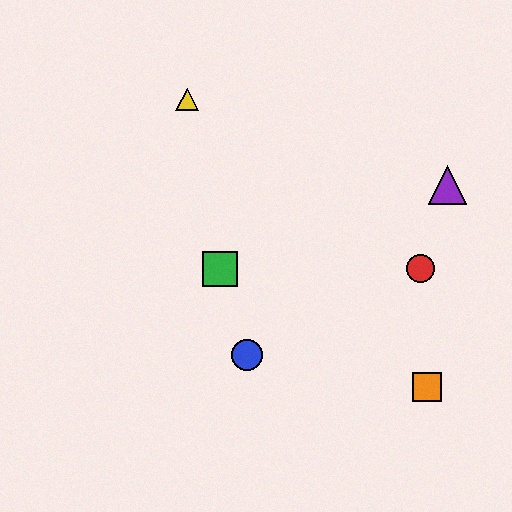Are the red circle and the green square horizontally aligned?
Yes, both are at y≈269.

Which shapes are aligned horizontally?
The red circle, the green square are aligned horizontally.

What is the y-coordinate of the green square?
The green square is at y≈269.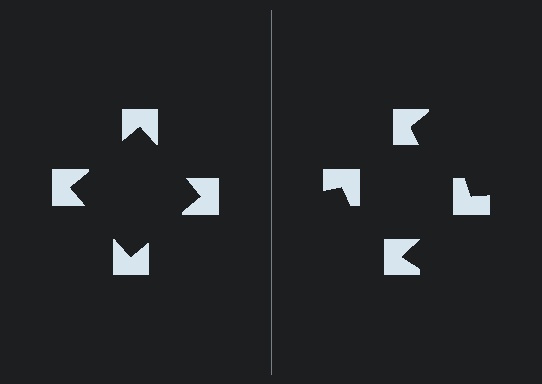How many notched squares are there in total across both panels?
8 — 4 on each side.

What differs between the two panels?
The notched squares are positioned identically on both sides; only the wedge orientations differ. On the left they align to a square; on the right they are misaligned.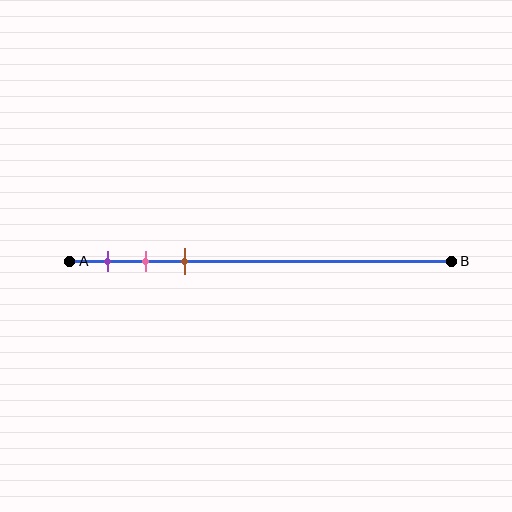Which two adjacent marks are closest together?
The pink and brown marks are the closest adjacent pair.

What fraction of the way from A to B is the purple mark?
The purple mark is approximately 10% (0.1) of the way from A to B.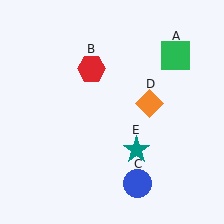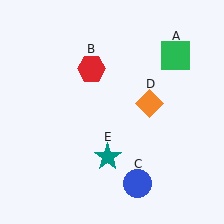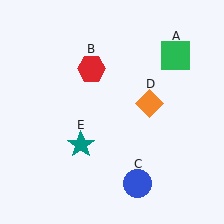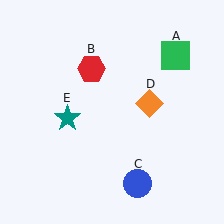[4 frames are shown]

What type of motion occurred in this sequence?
The teal star (object E) rotated clockwise around the center of the scene.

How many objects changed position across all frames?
1 object changed position: teal star (object E).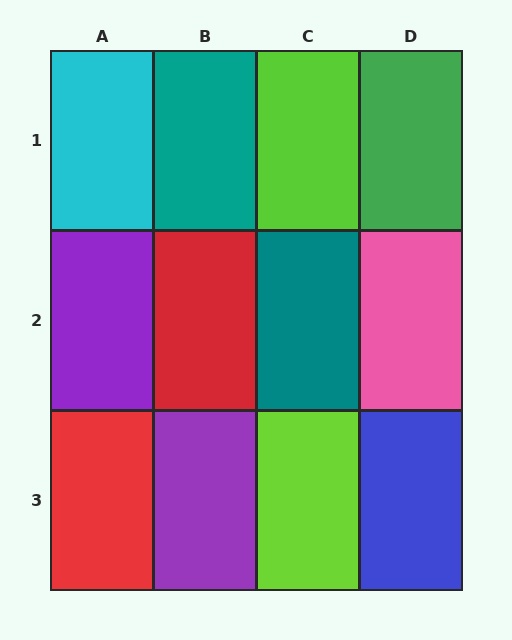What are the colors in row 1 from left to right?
Cyan, teal, lime, green.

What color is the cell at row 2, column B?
Red.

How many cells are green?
1 cell is green.